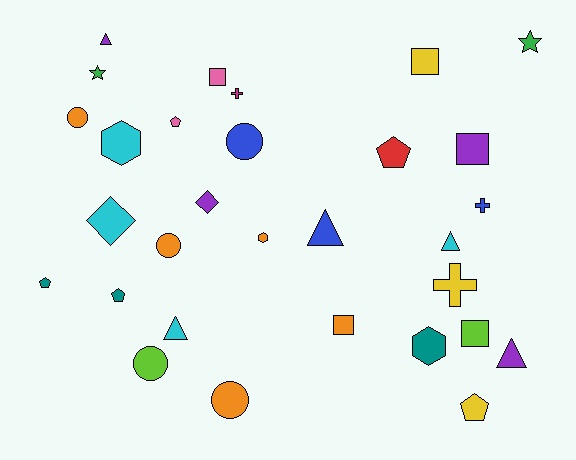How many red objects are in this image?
There is 1 red object.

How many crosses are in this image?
There are 3 crosses.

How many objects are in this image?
There are 30 objects.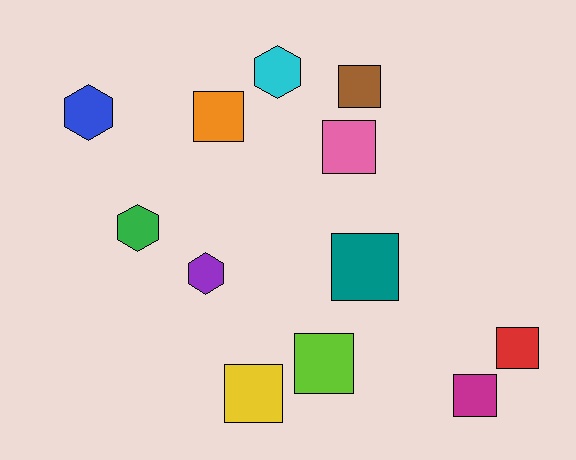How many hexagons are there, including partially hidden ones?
There are 4 hexagons.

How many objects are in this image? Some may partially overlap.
There are 12 objects.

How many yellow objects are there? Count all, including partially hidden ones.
There is 1 yellow object.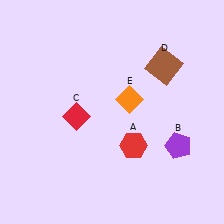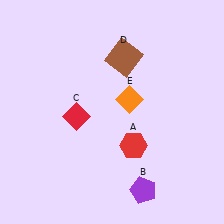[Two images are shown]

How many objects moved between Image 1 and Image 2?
2 objects moved between the two images.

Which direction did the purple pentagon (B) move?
The purple pentagon (B) moved down.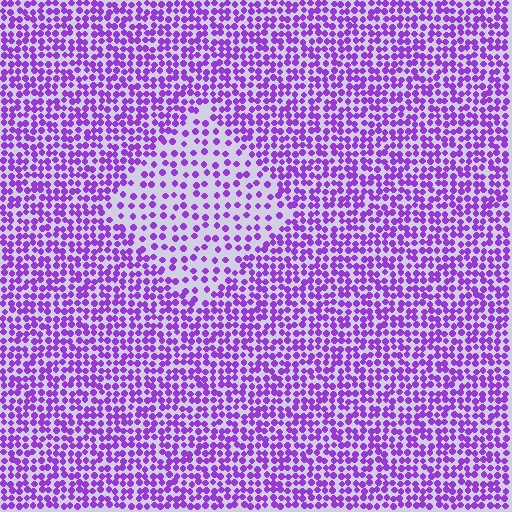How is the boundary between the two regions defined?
The boundary is defined by a change in element density (approximately 2.0x ratio). All elements are the same color, size, and shape.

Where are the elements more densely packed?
The elements are more densely packed outside the diamond boundary.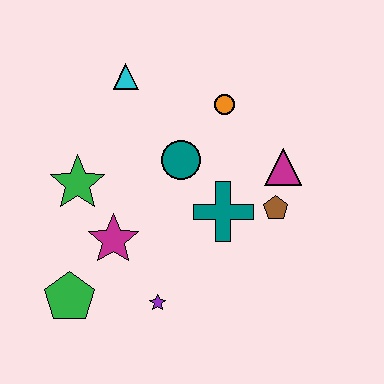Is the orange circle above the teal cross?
Yes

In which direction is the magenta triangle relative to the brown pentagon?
The magenta triangle is above the brown pentagon.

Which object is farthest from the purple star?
The cyan triangle is farthest from the purple star.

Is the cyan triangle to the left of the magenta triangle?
Yes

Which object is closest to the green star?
The magenta star is closest to the green star.